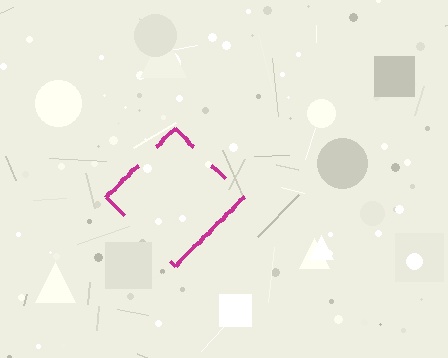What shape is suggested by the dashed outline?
The dashed outline suggests a diamond.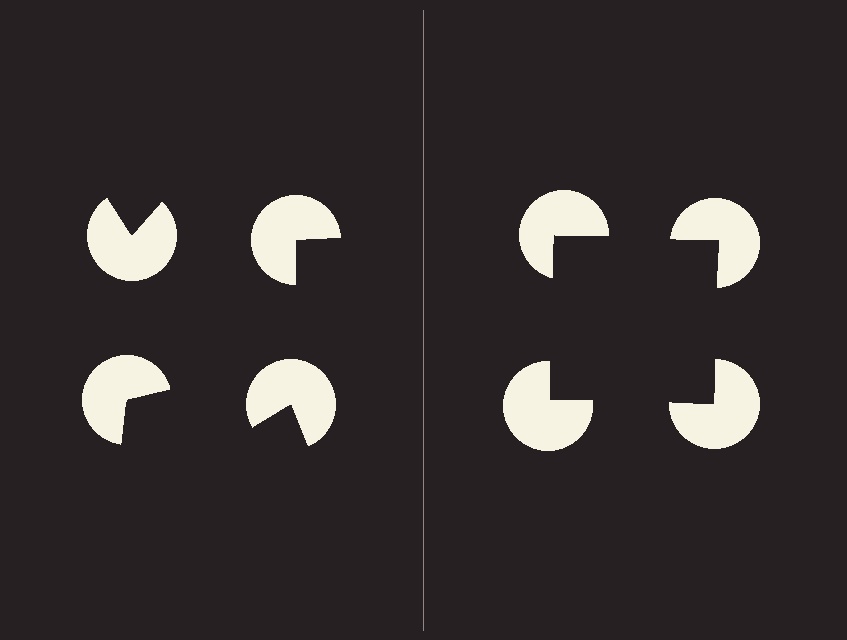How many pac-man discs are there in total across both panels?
8 — 4 on each side.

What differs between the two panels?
The pac-man discs are positioned identically on both sides; only the wedge orientations differ. On the right they align to a square; on the left they are misaligned.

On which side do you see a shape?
An illusory square appears on the right side. On the left side the wedge cuts are rotated, so no coherent shape forms.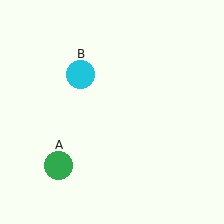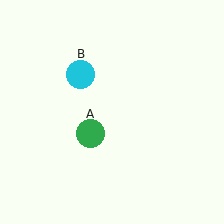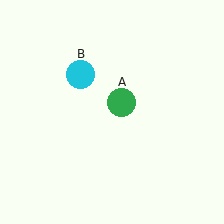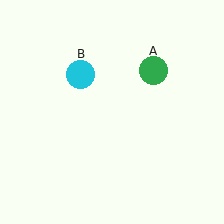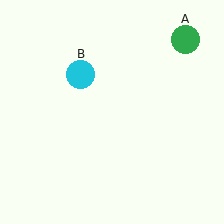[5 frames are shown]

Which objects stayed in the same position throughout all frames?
Cyan circle (object B) remained stationary.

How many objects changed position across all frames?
1 object changed position: green circle (object A).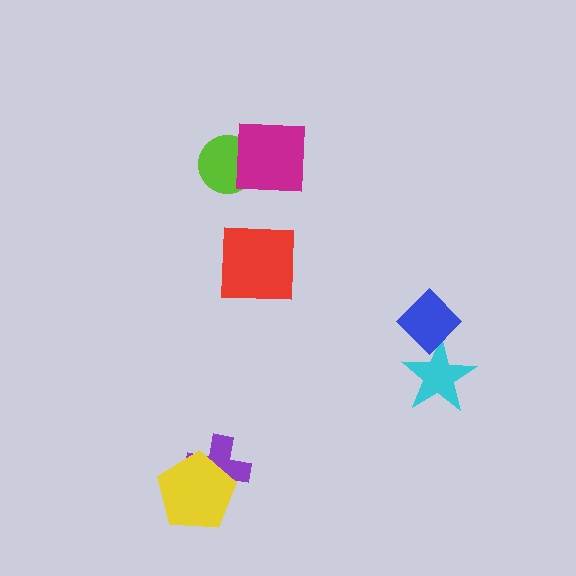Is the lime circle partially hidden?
Yes, it is partially covered by another shape.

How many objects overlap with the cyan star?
1 object overlaps with the cyan star.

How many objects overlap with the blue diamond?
1 object overlaps with the blue diamond.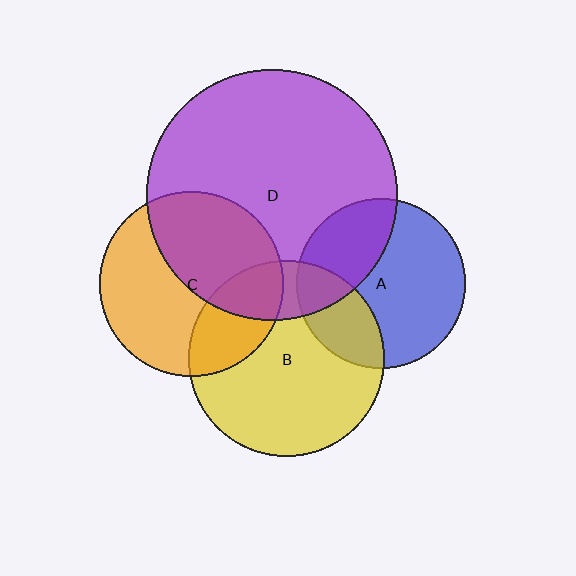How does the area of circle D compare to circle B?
Approximately 1.6 times.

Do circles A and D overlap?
Yes.